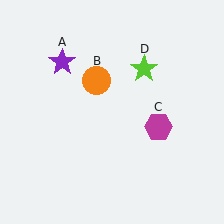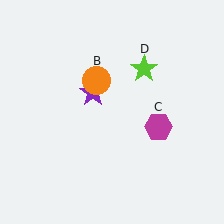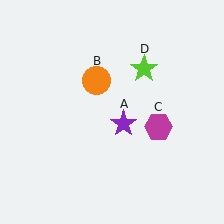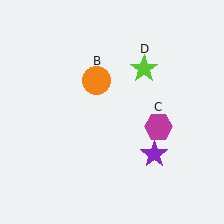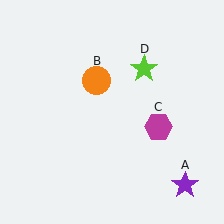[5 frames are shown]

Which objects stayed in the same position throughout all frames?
Orange circle (object B) and magenta hexagon (object C) and lime star (object D) remained stationary.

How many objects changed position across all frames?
1 object changed position: purple star (object A).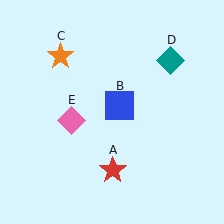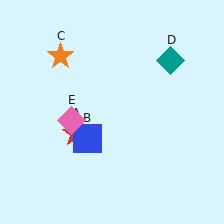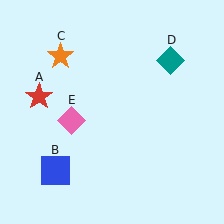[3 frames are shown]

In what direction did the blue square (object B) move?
The blue square (object B) moved down and to the left.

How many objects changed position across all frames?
2 objects changed position: red star (object A), blue square (object B).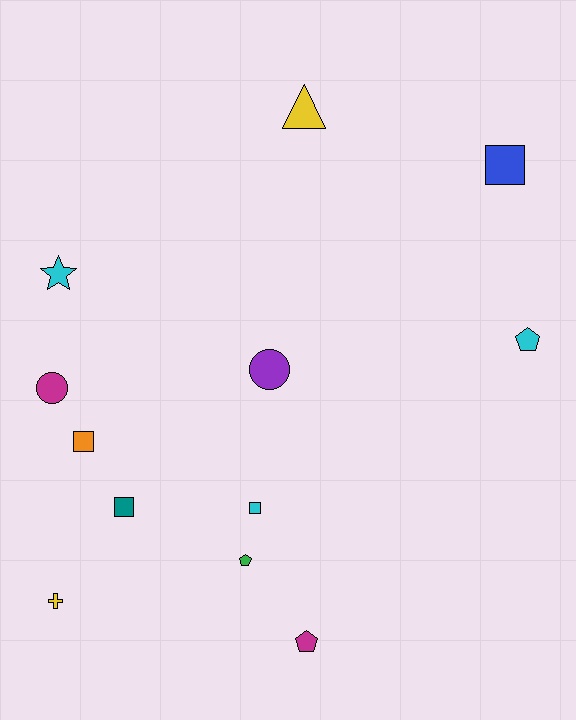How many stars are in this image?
There is 1 star.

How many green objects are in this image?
There is 1 green object.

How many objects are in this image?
There are 12 objects.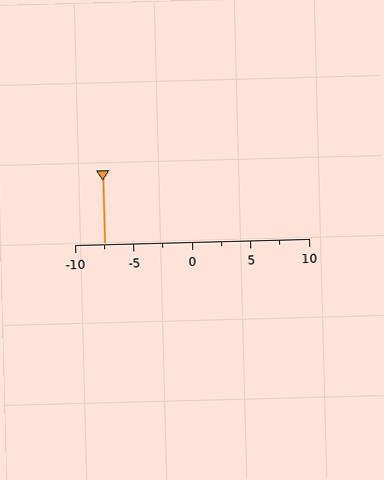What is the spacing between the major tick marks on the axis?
The major ticks are spaced 5 apart.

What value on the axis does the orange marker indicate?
The marker indicates approximately -7.5.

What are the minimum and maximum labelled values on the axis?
The axis runs from -10 to 10.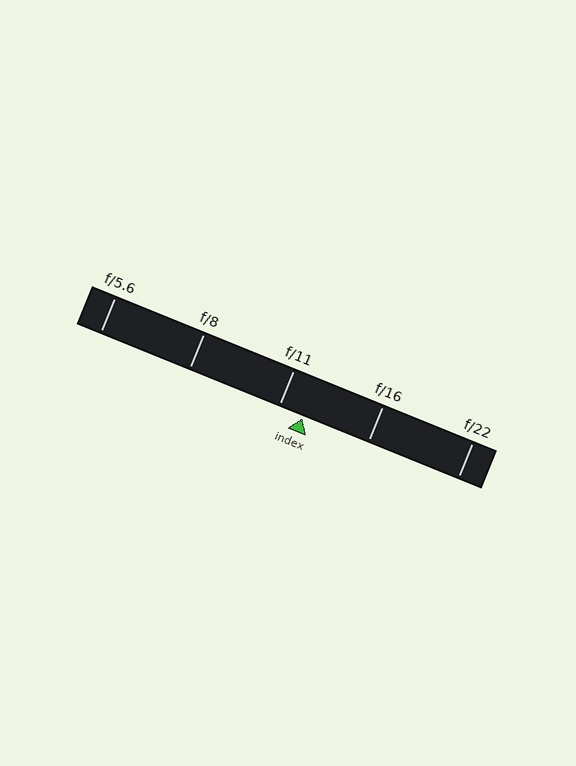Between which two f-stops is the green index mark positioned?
The index mark is between f/11 and f/16.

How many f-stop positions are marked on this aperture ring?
There are 5 f-stop positions marked.